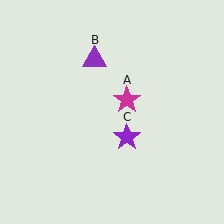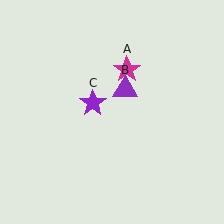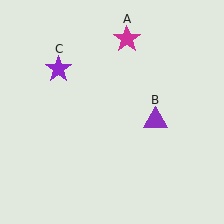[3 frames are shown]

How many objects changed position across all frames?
3 objects changed position: magenta star (object A), purple triangle (object B), purple star (object C).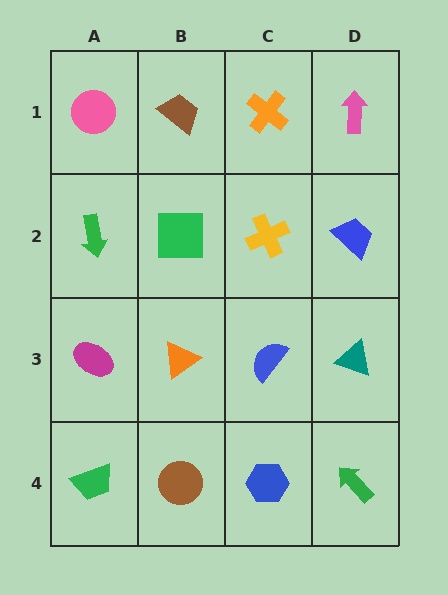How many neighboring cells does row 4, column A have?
2.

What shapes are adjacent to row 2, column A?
A pink circle (row 1, column A), a magenta ellipse (row 3, column A), a green square (row 2, column B).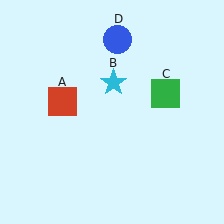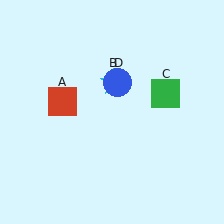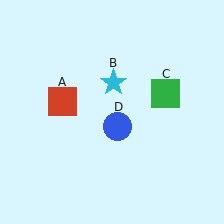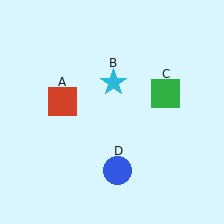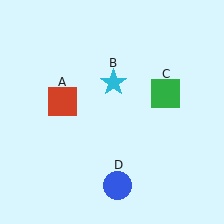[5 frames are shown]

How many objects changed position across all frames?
1 object changed position: blue circle (object D).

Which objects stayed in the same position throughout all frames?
Red square (object A) and cyan star (object B) and green square (object C) remained stationary.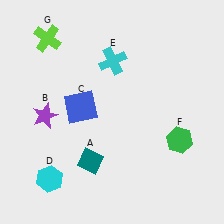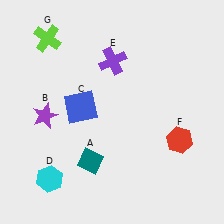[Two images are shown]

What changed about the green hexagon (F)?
In Image 1, F is green. In Image 2, it changed to red.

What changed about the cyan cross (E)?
In Image 1, E is cyan. In Image 2, it changed to purple.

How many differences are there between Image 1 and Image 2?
There are 2 differences between the two images.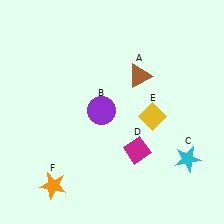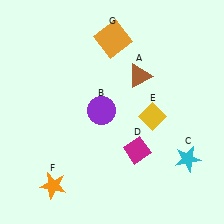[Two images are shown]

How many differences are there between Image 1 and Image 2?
There is 1 difference between the two images.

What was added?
An orange square (G) was added in Image 2.